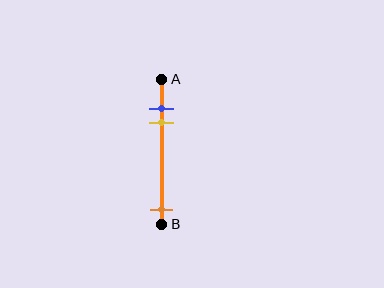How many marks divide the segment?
There are 3 marks dividing the segment.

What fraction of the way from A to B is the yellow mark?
The yellow mark is approximately 30% (0.3) of the way from A to B.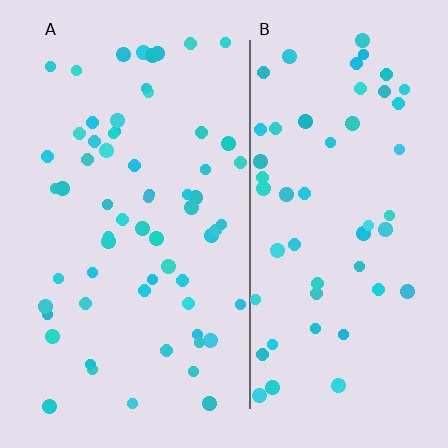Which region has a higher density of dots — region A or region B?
A (the left).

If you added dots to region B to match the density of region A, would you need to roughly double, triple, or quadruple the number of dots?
Approximately double.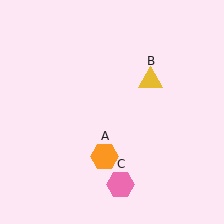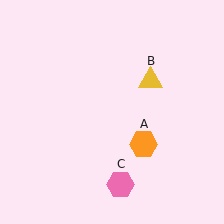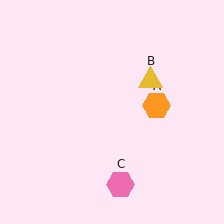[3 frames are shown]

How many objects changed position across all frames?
1 object changed position: orange hexagon (object A).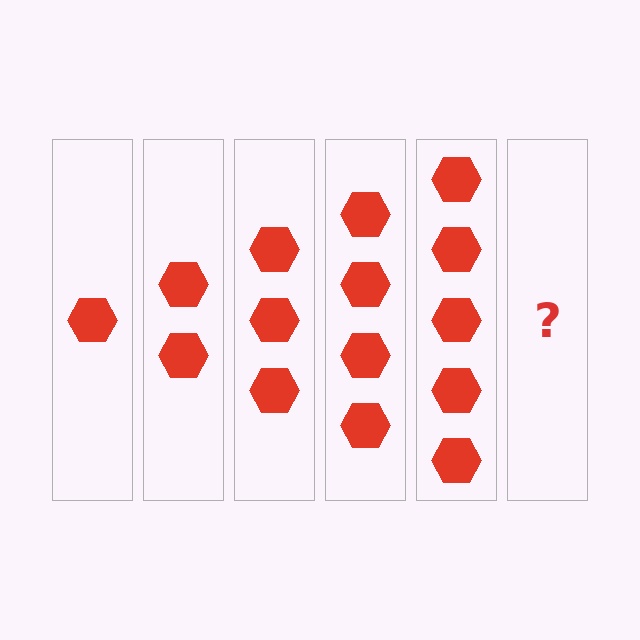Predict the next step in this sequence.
The next step is 6 hexagons.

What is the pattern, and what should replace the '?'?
The pattern is that each step adds one more hexagon. The '?' should be 6 hexagons.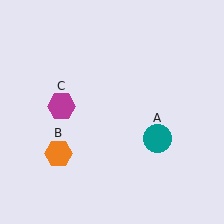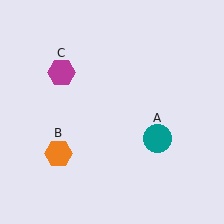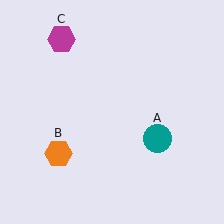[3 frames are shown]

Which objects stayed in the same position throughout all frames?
Teal circle (object A) and orange hexagon (object B) remained stationary.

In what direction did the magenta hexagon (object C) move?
The magenta hexagon (object C) moved up.